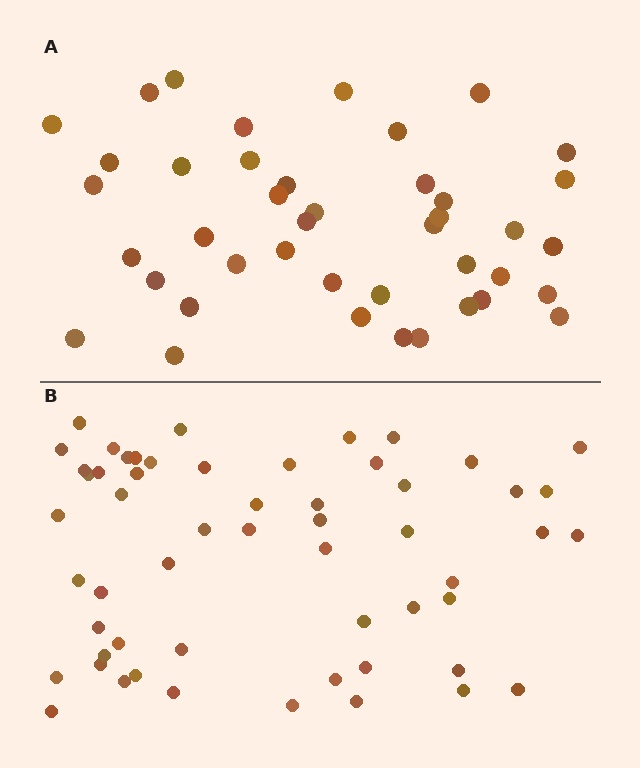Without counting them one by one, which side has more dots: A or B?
Region B (the bottom region) has more dots.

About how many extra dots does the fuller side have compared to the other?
Region B has approximately 15 more dots than region A.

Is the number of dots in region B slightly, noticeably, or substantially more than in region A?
Region B has noticeably more, but not dramatically so. The ratio is roughly 1.3 to 1.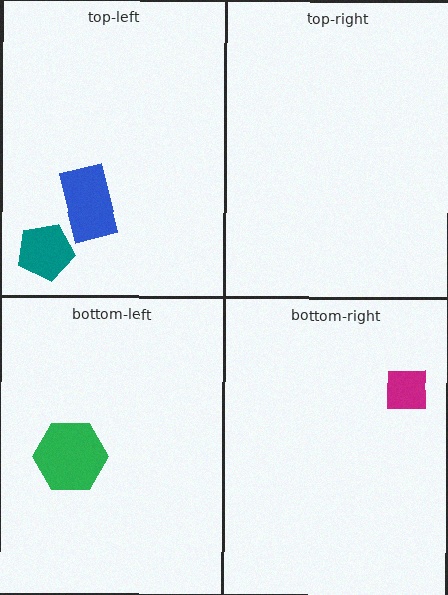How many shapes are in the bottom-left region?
1.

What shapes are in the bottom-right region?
The magenta square.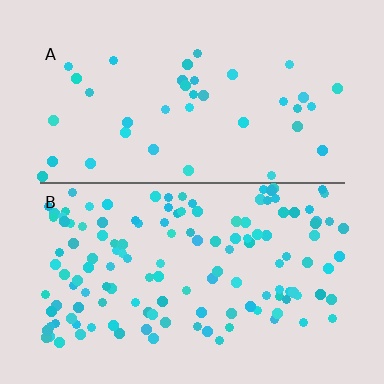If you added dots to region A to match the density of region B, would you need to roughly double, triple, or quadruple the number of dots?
Approximately triple.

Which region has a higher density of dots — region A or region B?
B (the bottom).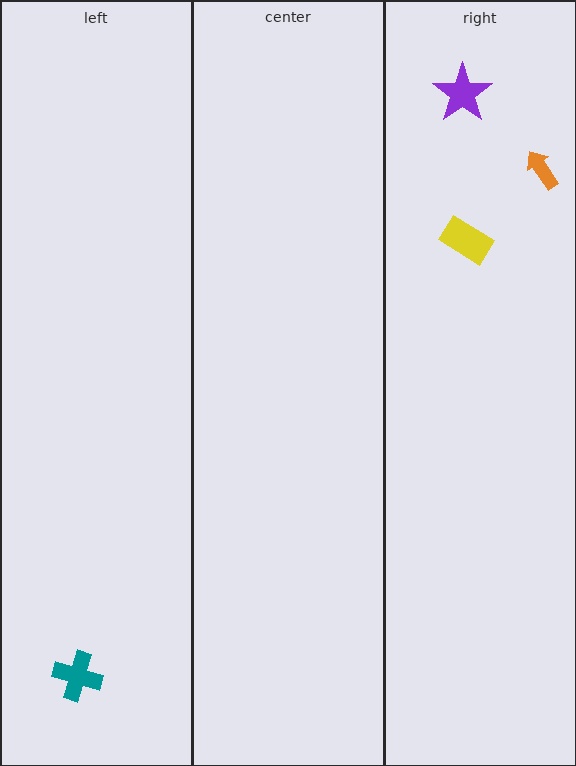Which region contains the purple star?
The right region.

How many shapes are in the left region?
1.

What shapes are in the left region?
The teal cross.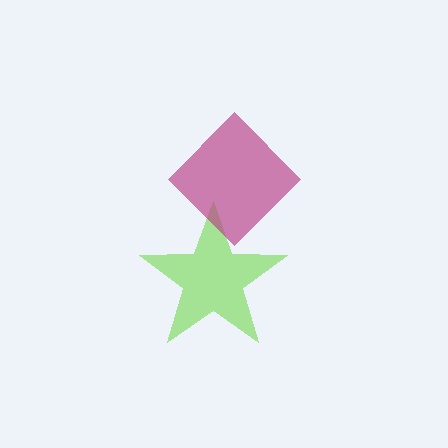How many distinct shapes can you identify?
There are 2 distinct shapes: a lime star, a magenta diamond.